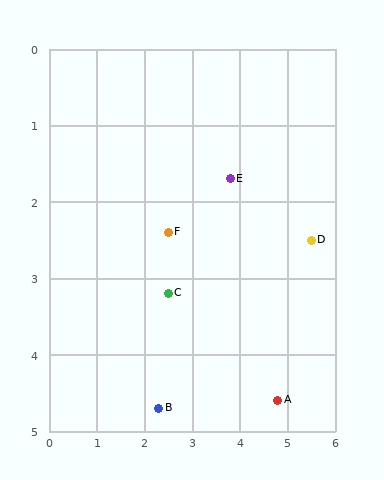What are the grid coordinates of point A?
Point A is at approximately (4.8, 4.6).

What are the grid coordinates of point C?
Point C is at approximately (2.5, 3.2).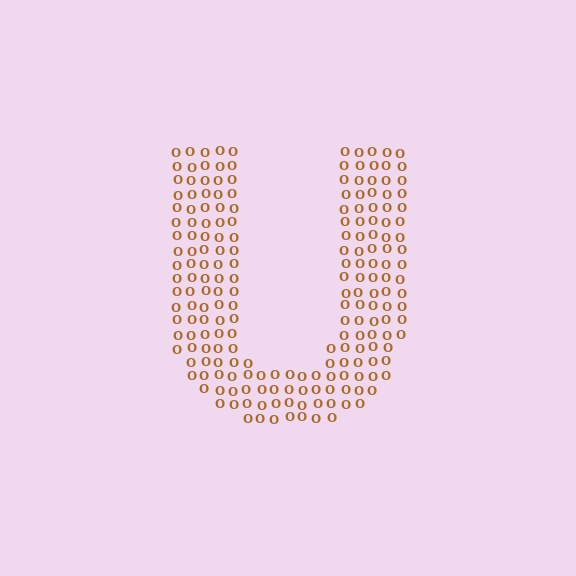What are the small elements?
The small elements are letter O's.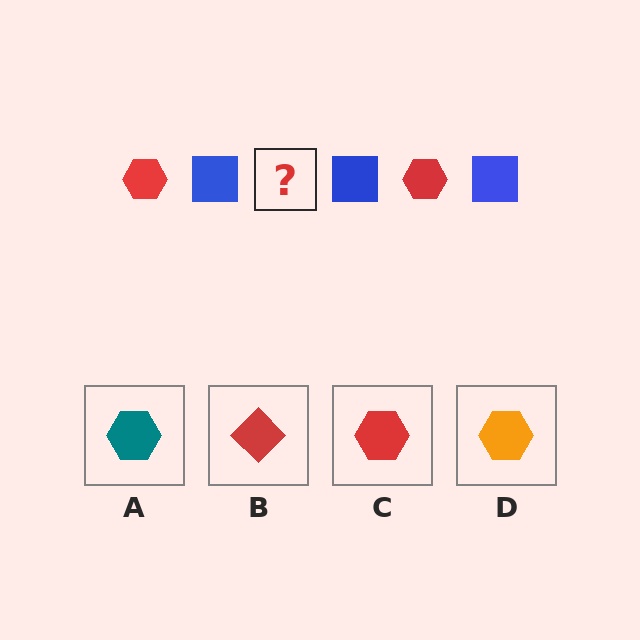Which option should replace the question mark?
Option C.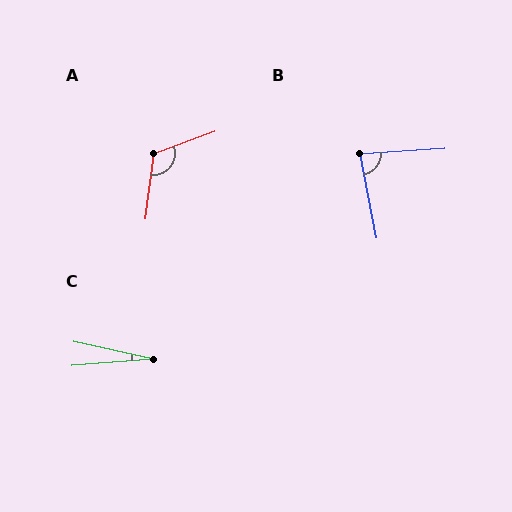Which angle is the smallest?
C, at approximately 17 degrees.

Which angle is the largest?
A, at approximately 117 degrees.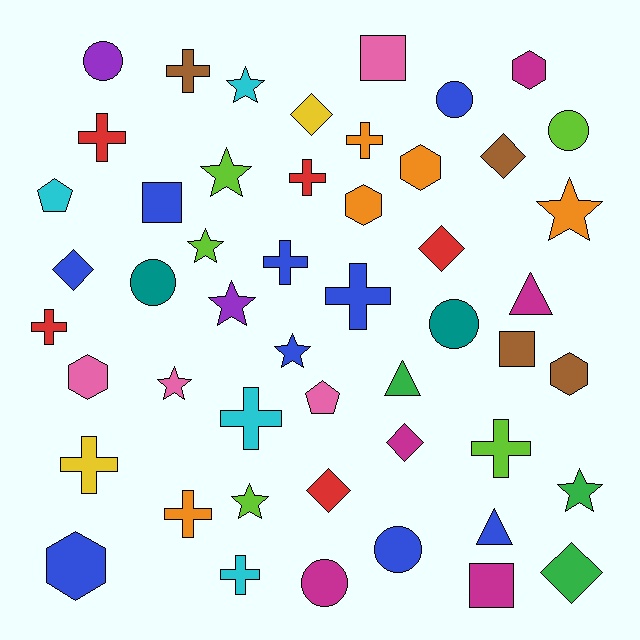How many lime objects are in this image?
There are 5 lime objects.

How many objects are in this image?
There are 50 objects.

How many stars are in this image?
There are 9 stars.